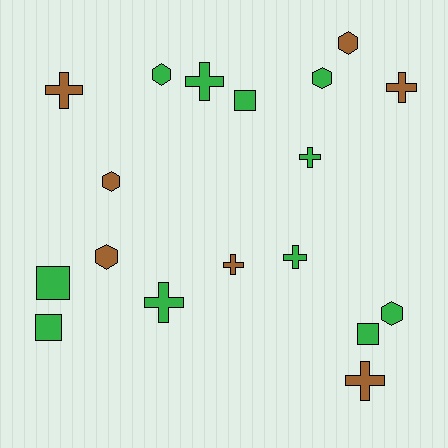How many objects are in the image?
There are 18 objects.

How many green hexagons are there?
There are 3 green hexagons.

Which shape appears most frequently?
Cross, with 8 objects.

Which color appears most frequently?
Green, with 11 objects.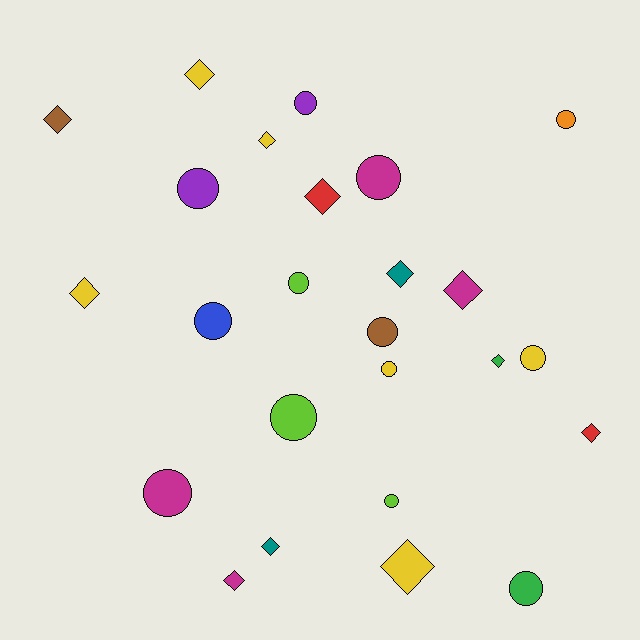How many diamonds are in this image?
There are 12 diamonds.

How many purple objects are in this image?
There are 2 purple objects.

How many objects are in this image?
There are 25 objects.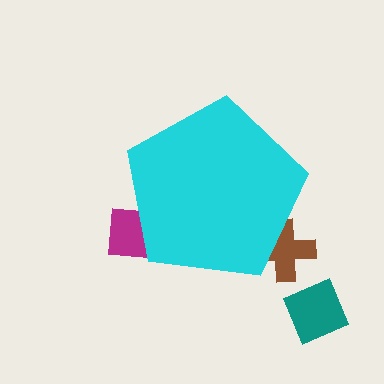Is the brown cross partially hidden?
Yes, the brown cross is partially hidden behind the cyan pentagon.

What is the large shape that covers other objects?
A cyan pentagon.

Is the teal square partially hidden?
No, the teal square is fully visible.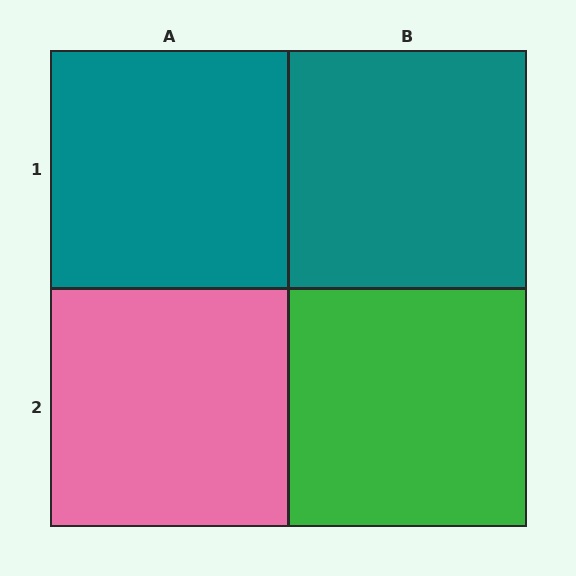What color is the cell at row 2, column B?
Green.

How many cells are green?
1 cell is green.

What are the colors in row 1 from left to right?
Teal, teal.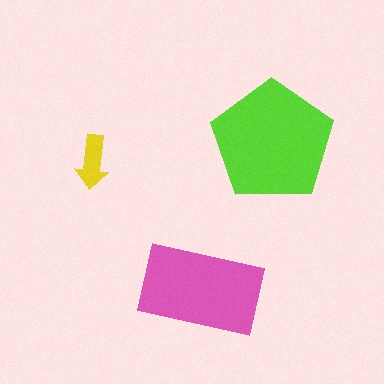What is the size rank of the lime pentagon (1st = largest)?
1st.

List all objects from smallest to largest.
The yellow arrow, the pink rectangle, the lime pentagon.